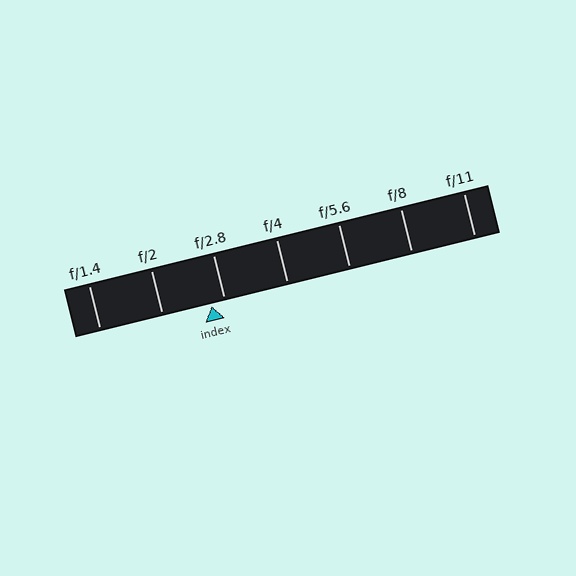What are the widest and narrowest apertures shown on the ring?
The widest aperture shown is f/1.4 and the narrowest is f/11.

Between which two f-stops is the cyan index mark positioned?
The index mark is between f/2 and f/2.8.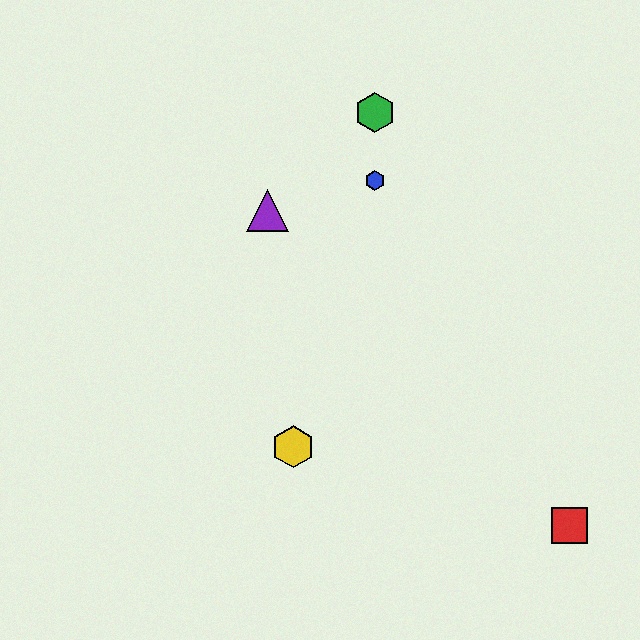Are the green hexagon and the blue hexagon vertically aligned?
Yes, both are at x≈375.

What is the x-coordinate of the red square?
The red square is at x≈570.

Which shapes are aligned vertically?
The blue hexagon, the green hexagon are aligned vertically.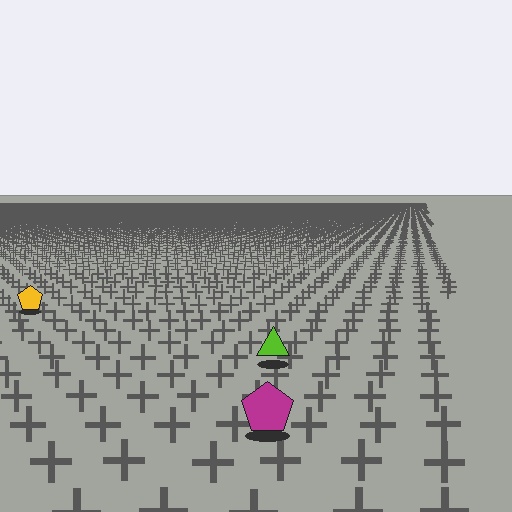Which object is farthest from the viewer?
The yellow pentagon is farthest from the viewer. It appears smaller and the ground texture around it is denser.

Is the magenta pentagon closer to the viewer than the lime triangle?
Yes. The magenta pentagon is closer — you can tell from the texture gradient: the ground texture is coarser near it.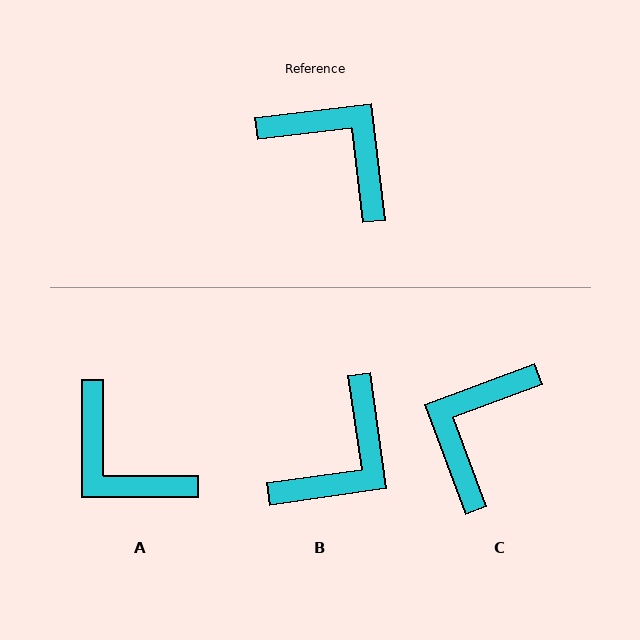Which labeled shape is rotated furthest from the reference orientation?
A, about 173 degrees away.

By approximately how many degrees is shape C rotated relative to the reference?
Approximately 104 degrees counter-clockwise.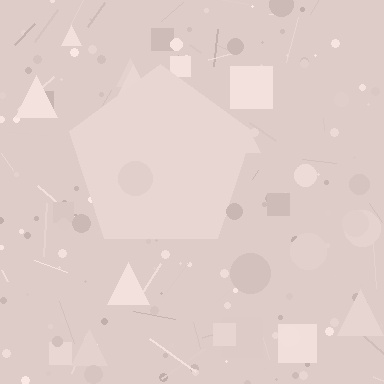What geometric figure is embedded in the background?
A pentagon is embedded in the background.